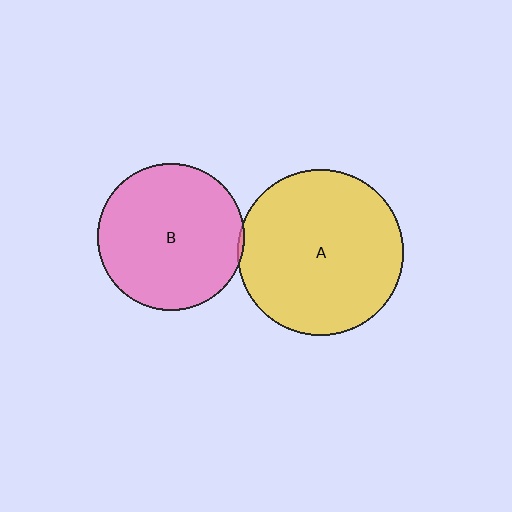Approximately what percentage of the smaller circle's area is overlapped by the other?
Approximately 5%.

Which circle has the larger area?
Circle A (yellow).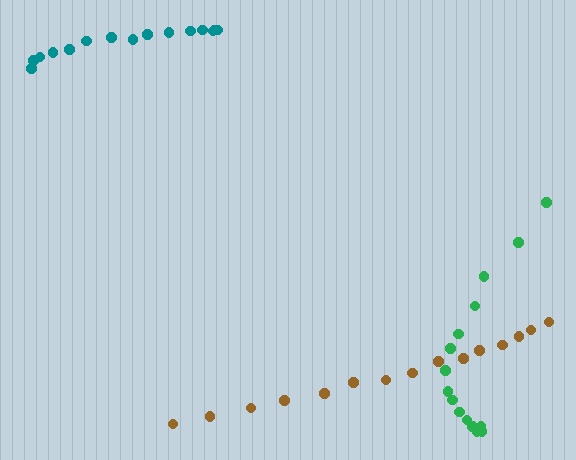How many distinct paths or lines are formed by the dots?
There are 3 distinct paths.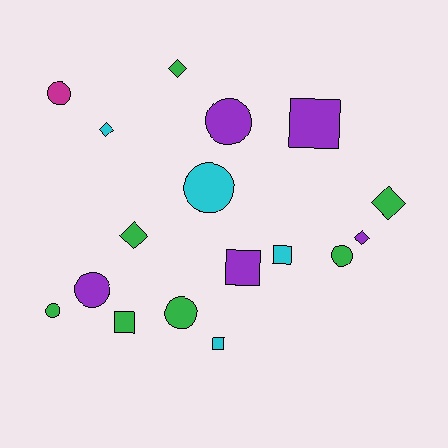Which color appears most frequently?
Green, with 7 objects.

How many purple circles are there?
There are 2 purple circles.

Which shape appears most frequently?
Circle, with 7 objects.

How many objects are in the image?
There are 17 objects.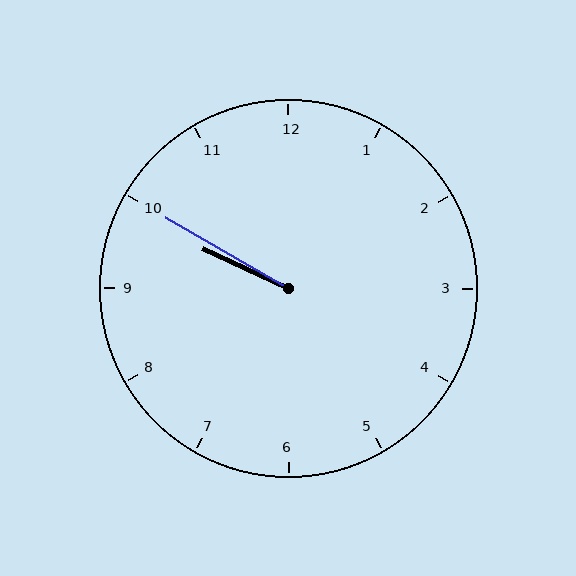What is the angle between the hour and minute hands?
Approximately 5 degrees.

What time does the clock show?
9:50.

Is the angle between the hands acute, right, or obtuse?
It is acute.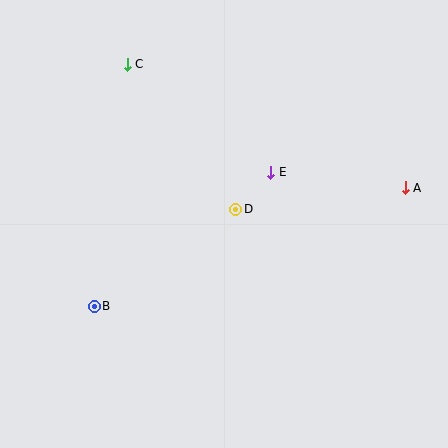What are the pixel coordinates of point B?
Point B is at (94, 306).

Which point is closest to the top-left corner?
Point C is closest to the top-left corner.